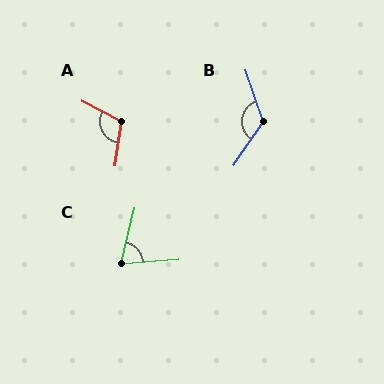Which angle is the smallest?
C, at approximately 72 degrees.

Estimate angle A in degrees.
Approximately 109 degrees.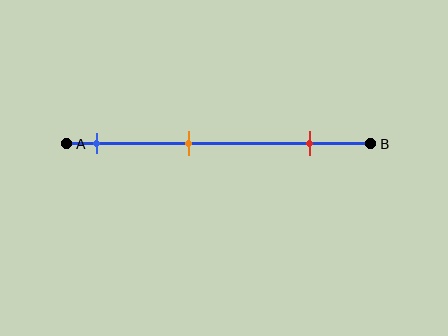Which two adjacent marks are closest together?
The blue and orange marks are the closest adjacent pair.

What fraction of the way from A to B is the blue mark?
The blue mark is approximately 10% (0.1) of the way from A to B.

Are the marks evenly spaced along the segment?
Yes, the marks are approximately evenly spaced.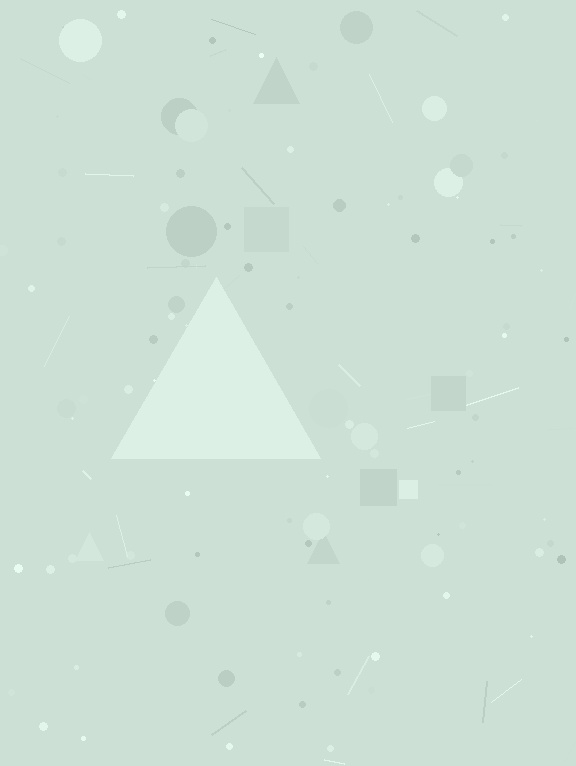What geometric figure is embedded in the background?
A triangle is embedded in the background.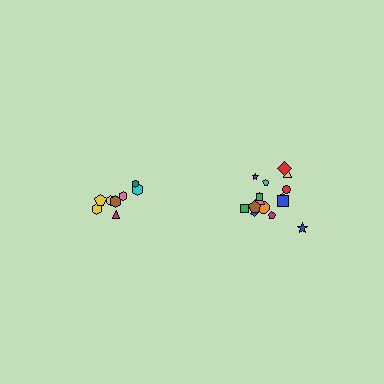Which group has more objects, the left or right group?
The right group.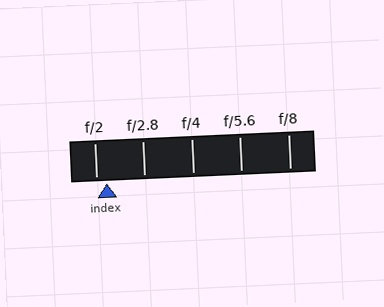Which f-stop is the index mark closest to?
The index mark is closest to f/2.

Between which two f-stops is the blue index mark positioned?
The index mark is between f/2 and f/2.8.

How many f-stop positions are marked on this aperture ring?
There are 5 f-stop positions marked.